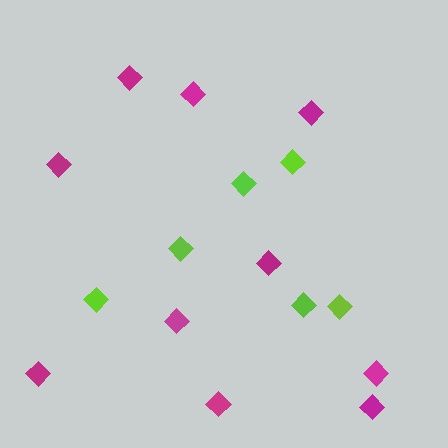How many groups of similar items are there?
There are 2 groups: one group of magenta diamonds (10) and one group of lime diamonds (6).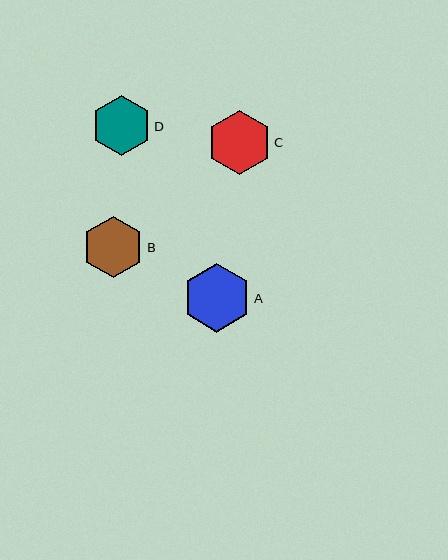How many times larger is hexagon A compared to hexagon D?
Hexagon A is approximately 1.1 times the size of hexagon D.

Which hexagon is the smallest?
Hexagon D is the smallest with a size of approximately 60 pixels.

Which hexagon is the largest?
Hexagon A is the largest with a size of approximately 68 pixels.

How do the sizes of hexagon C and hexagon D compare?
Hexagon C and hexagon D are approximately the same size.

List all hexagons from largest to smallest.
From largest to smallest: A, C, B, D.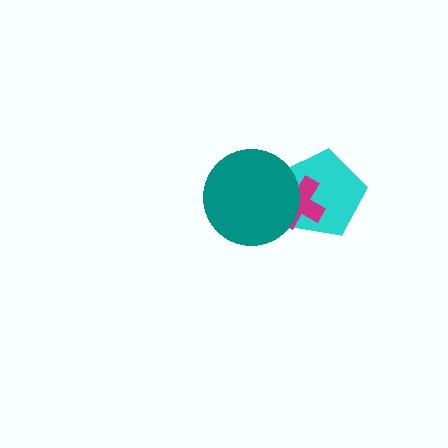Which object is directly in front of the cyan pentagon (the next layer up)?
The magenta cross is directly in front of the cyan pentagon.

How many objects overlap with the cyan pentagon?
2 objects overlap with the cyan pentagon.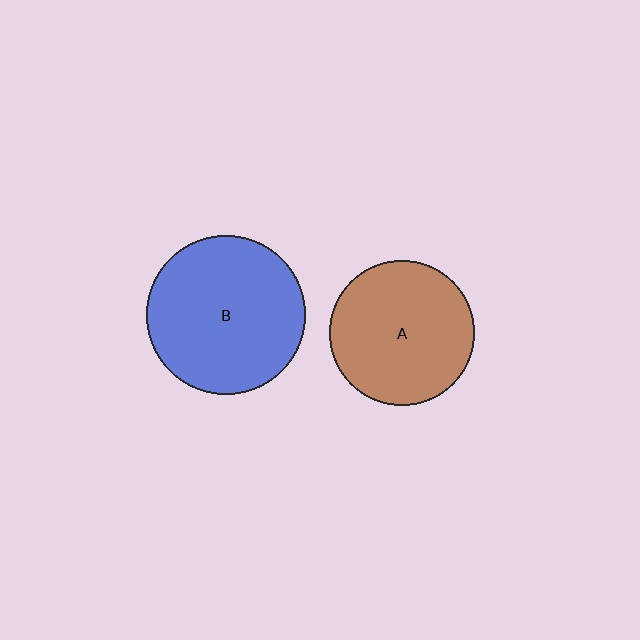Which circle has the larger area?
Circle B (blue).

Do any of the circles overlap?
No, none of the circles overlap.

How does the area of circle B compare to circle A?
Approximately 1.2 times.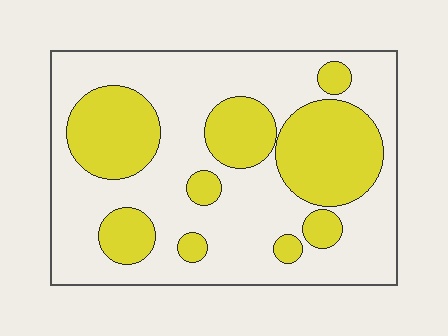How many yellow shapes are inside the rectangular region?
9.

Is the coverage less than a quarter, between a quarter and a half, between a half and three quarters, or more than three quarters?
Between a quarter and a half.